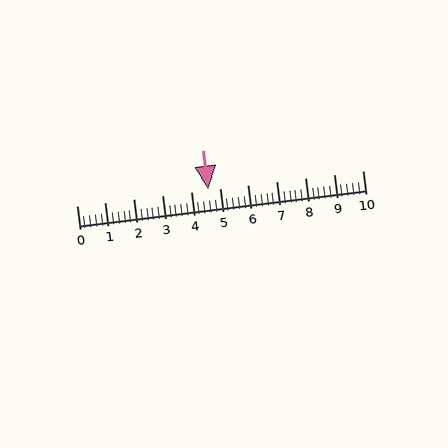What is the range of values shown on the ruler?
The ruler shows values from 0 to 10.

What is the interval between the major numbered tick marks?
The major tick marks are spaced 1 units apart.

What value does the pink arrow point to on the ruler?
The pink arrow points to approximately 4.6.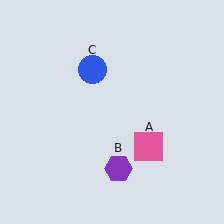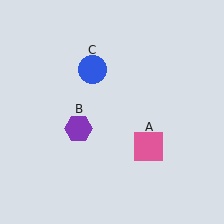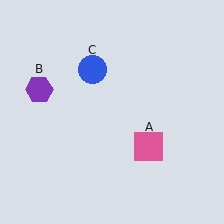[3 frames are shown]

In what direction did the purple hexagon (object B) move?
The purple hexagon (object B) moved up and to the left.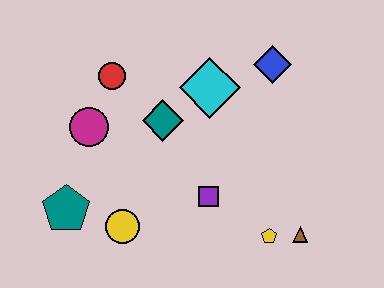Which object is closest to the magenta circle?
The red circle is closest to the magenta circle.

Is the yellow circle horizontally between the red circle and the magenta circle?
No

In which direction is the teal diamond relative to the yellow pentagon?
The teal diamond is above the yellow pentagon.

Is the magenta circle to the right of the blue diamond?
No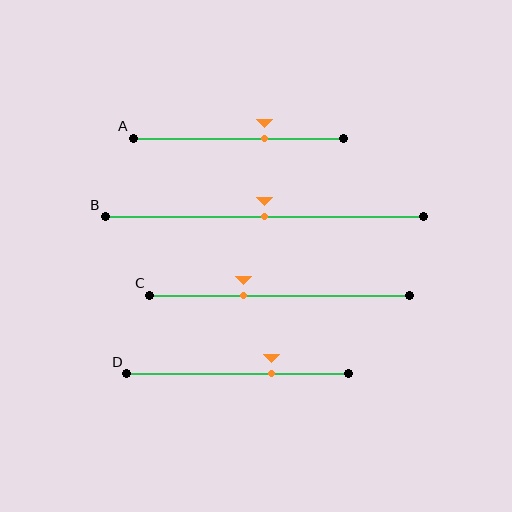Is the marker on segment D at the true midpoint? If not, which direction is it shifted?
No, the marker on segment D is shifted to the right by about 15% of the segment length.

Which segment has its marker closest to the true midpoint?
Segment B has its marker closest to the true midpoint.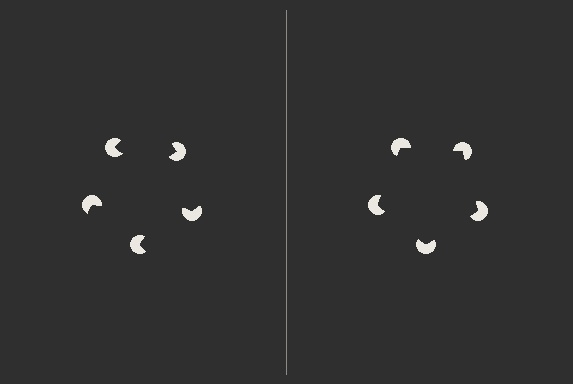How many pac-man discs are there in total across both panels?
10 — 5 on each side.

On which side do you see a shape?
An illusory pentagon appears on the right side. On the left side the wedge cuts are rotated, so no coherent shape forms.